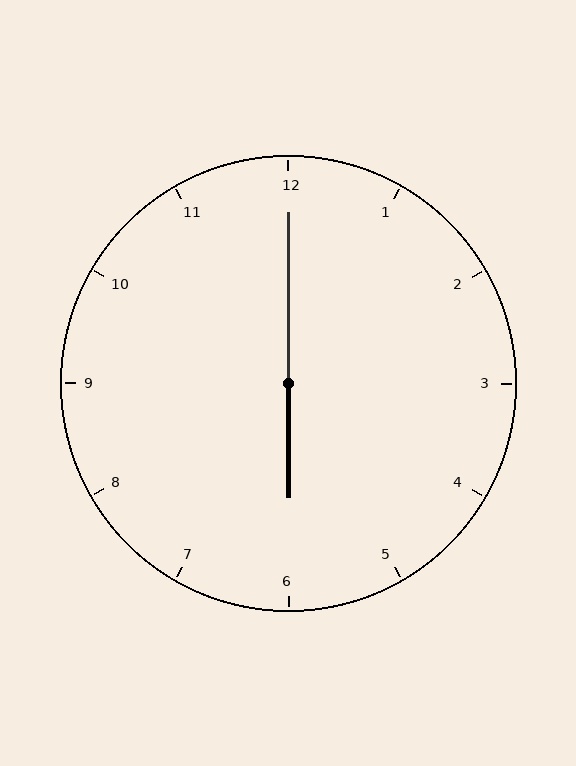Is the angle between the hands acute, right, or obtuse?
It is obtuse.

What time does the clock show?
6:00.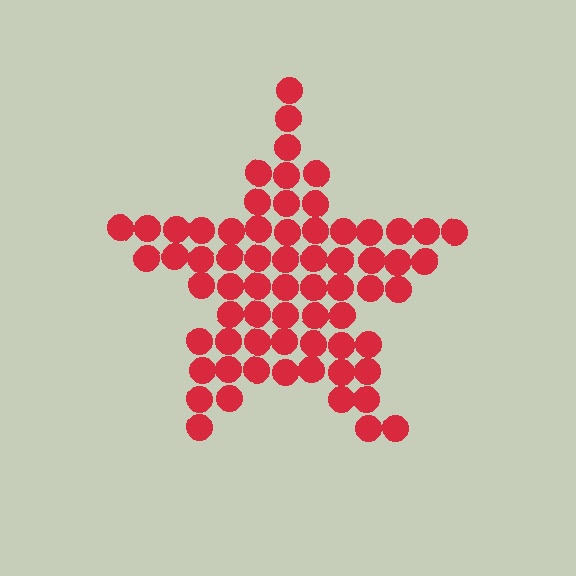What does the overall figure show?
The overall figure shows a star.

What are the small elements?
The small elements are circles.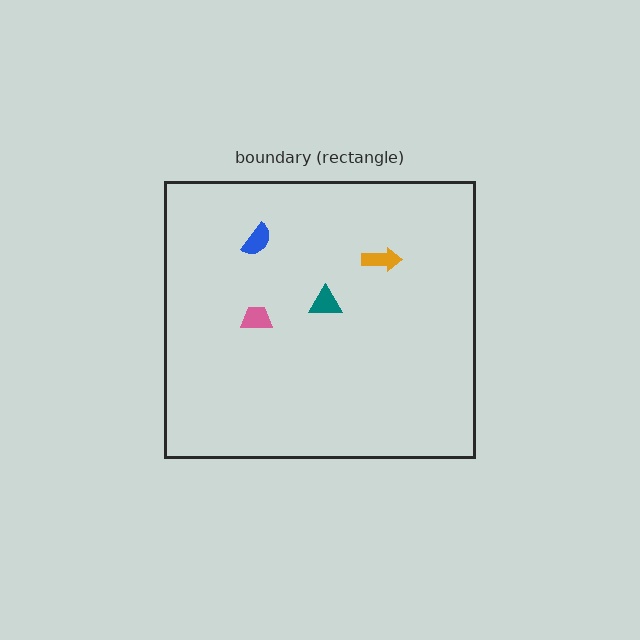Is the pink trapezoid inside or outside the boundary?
Inside.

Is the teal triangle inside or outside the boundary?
Inside.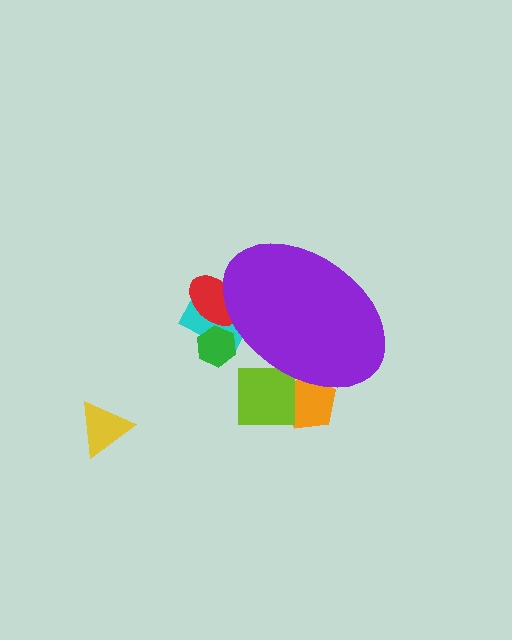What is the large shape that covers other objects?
A purple ellipse.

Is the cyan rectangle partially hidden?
Yes, the cyan rectangle is partially hidden behind the purple ellipse.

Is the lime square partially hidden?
Yes, the lime square is partially hidden behind the purple ellipse.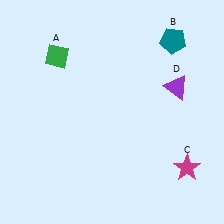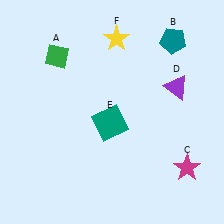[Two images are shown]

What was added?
A teal square (E), a yellow star (F) were added in Image 2.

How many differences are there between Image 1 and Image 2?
There are 2 differences between the two images.